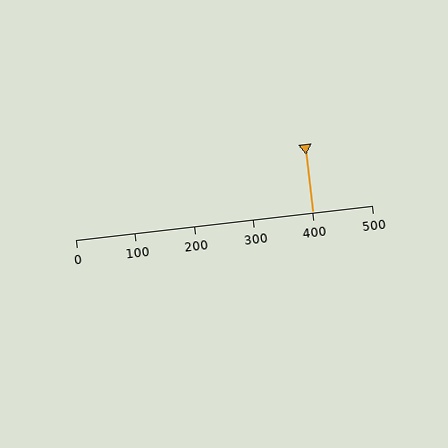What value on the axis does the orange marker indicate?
The marker indicates approximately 400.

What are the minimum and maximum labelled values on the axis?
The axis runs from 0 to 500.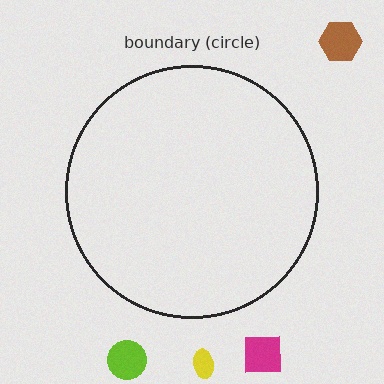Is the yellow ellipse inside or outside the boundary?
Outside.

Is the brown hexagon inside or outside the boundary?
Outside.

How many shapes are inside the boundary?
0 inside, 4 outside.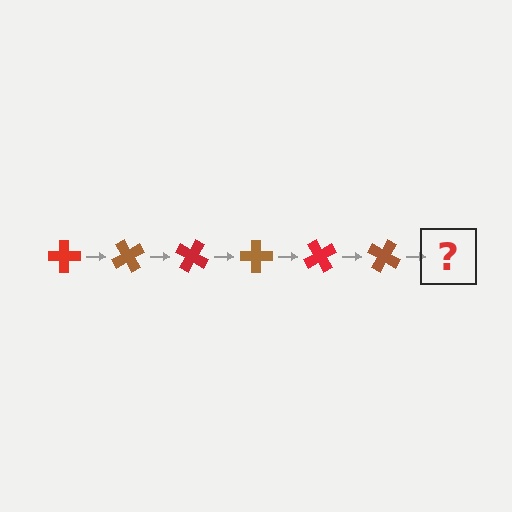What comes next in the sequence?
The next element should be a red cross, rotated 360 degrees from the start.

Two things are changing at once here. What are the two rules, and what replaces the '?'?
The two rules are that it rotates 60 degrees each step and the color cycles through red and brown. The '?' should be a red cross, rotated 360 degrees from the start.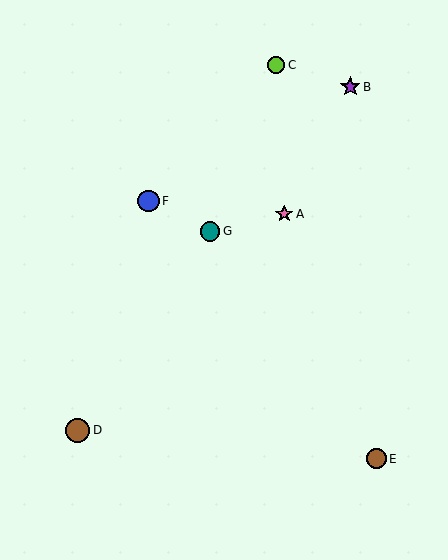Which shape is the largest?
The brown circle (labeled D) is the largest.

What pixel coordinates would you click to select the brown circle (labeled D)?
Click at (78, 430) to select the brown circle D.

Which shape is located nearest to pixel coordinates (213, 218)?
The teal circle (labeled G) at (210, 231) is nearest to that location.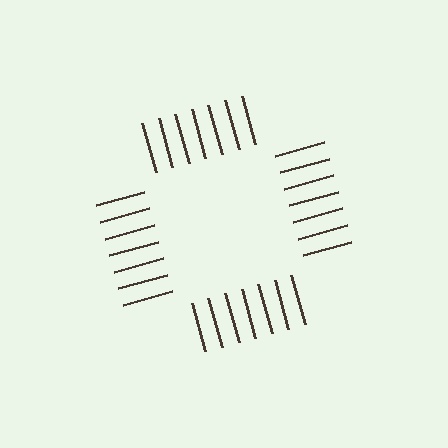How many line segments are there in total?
28 — 7 along each of the 4 edges.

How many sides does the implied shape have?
4 sides — the line-ends trace a square.